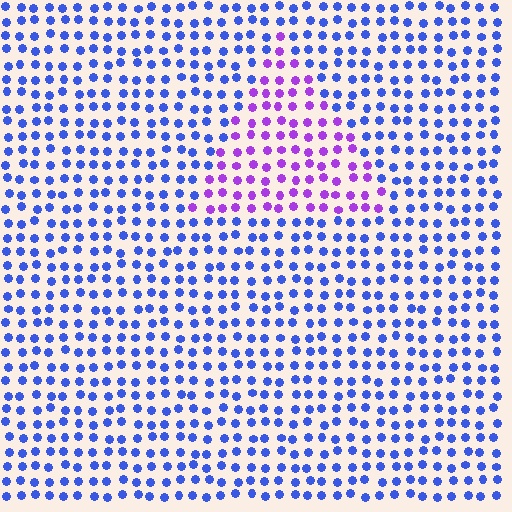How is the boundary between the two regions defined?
The boundary is defined purely by a slight shift in hue (about 51 degrees). Spacing, size, and orientation are identical on both sides.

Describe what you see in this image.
The image is filled with small blue elements in a uniform arrangement. A triangle-shaped region is visible where the elements are tinted to a slightly different hue, forming a subtle color boundary.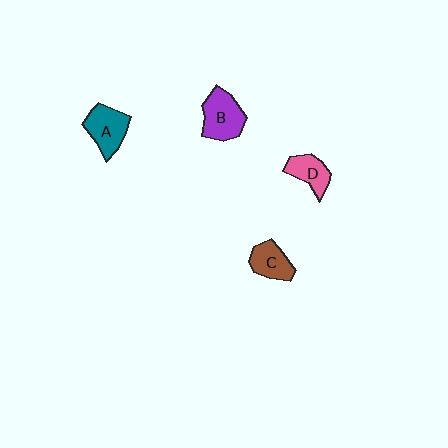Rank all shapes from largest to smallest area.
From largest to smallest: B (purple), A (teal), C (brown), D (pink).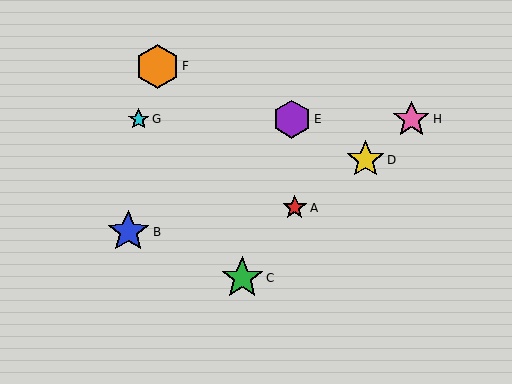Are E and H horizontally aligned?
Yes, both are at y≈119.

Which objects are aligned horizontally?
Objects E, G, H are aligned horizontally.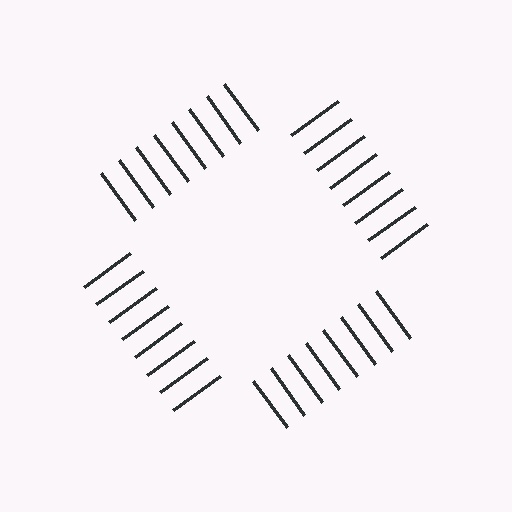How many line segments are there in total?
32 — 8 along each of the 4 edges.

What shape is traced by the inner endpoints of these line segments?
An illusory square — the line segments terminate on its edges but no continuous stroke is drawn.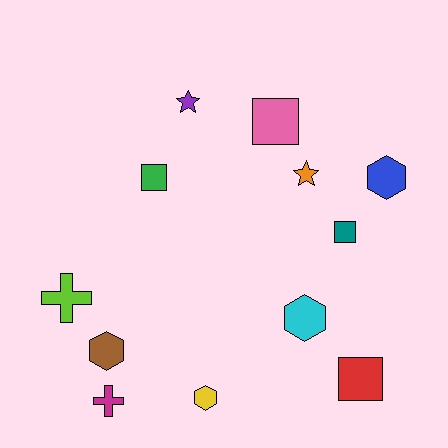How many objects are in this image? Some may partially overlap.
There are 12 objects.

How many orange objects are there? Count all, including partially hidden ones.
There is 1 orange object.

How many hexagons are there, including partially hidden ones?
There are 4 hexagons.